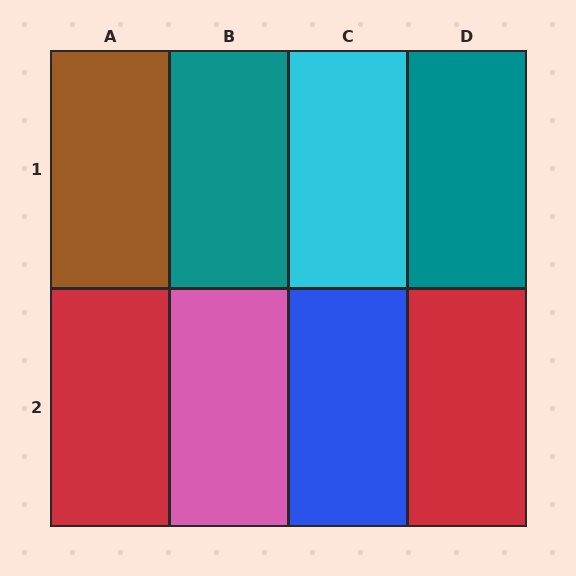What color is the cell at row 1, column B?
Teal.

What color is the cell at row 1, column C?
Cyan.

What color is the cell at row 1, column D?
Teal.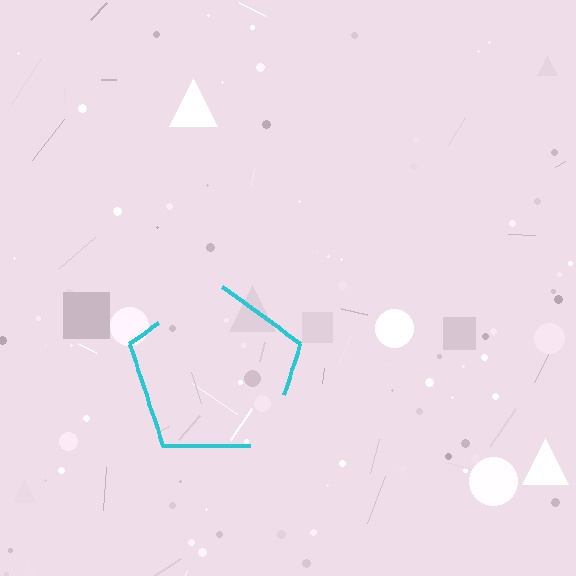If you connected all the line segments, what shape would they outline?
They would outline a pentagon.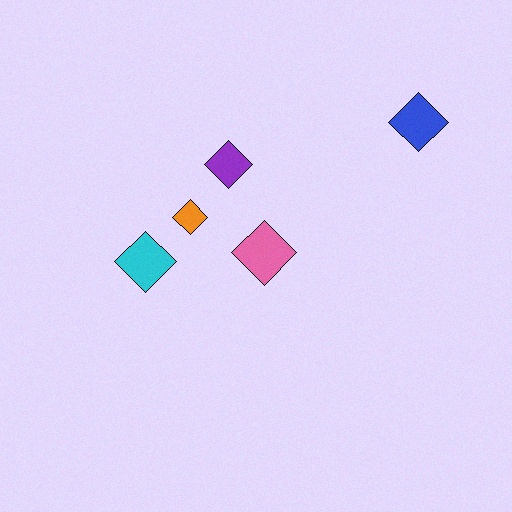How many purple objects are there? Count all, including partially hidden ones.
There is 1 purple object.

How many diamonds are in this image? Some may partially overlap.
There are 5 diamonds.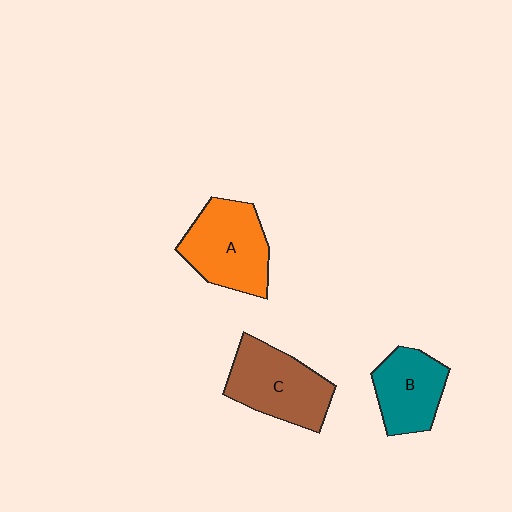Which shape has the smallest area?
Shape B (teal).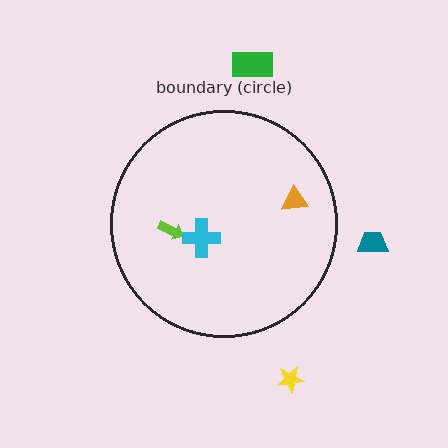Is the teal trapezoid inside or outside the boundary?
Outside.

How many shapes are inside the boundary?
3 inside, 3 outside.